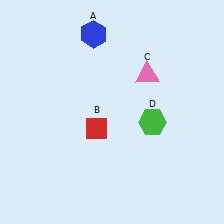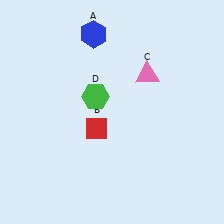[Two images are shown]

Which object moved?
The green hexagon (D) moved left.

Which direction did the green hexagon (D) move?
The green hexagon (D) moved left.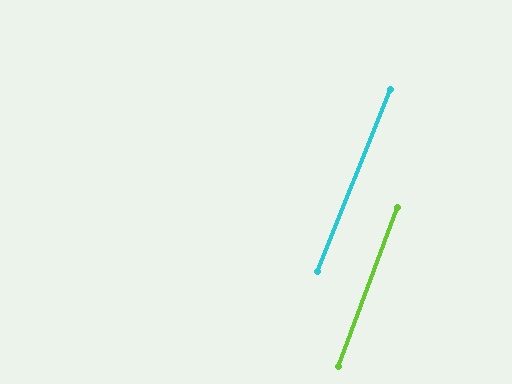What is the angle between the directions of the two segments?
Approximately 1 degree.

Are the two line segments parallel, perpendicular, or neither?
Parallel — their directions differ by only 1.3°.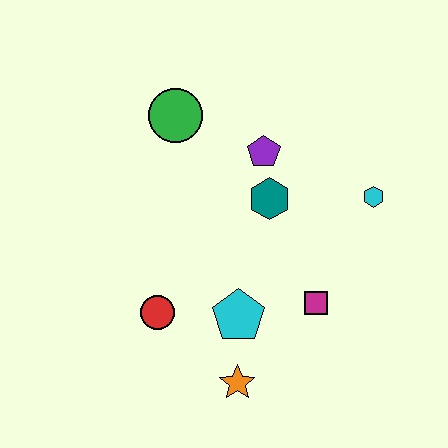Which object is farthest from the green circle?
The orange star is farthest from the green circle.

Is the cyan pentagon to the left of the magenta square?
Yes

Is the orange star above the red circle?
No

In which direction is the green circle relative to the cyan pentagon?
The green circle is above the cyan pentagon.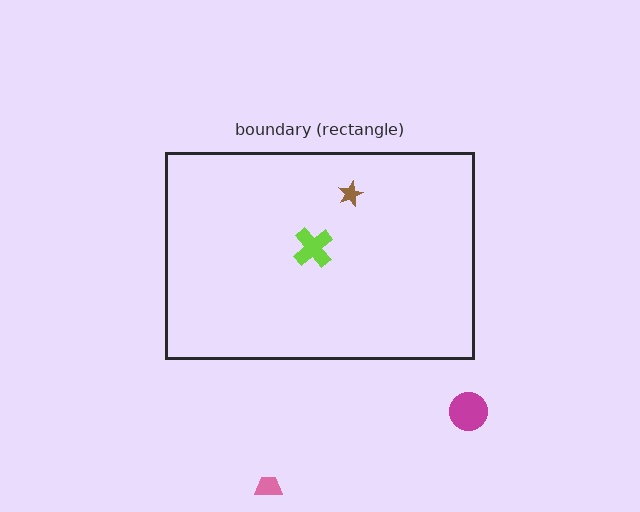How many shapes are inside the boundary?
2 inside, 2 outside.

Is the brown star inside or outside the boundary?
Inside.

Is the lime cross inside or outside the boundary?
Inside.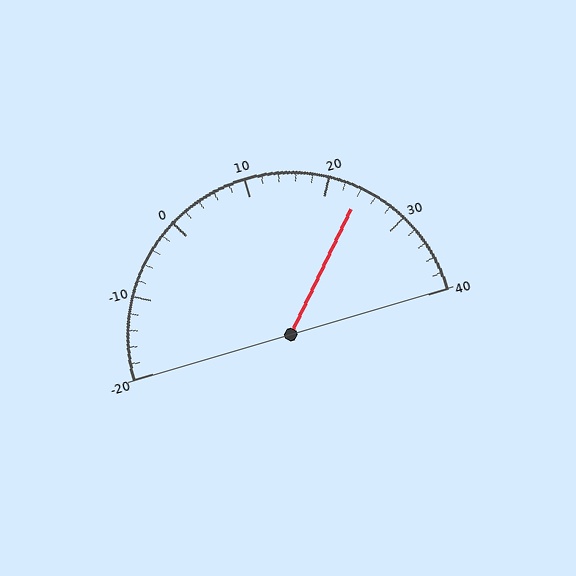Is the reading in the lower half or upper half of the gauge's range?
The reading is in the upper half of the range (-20 to 40).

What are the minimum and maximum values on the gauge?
The gauge ranges from -20 to 40.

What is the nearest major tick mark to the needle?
The nearest major tick mark is 20.